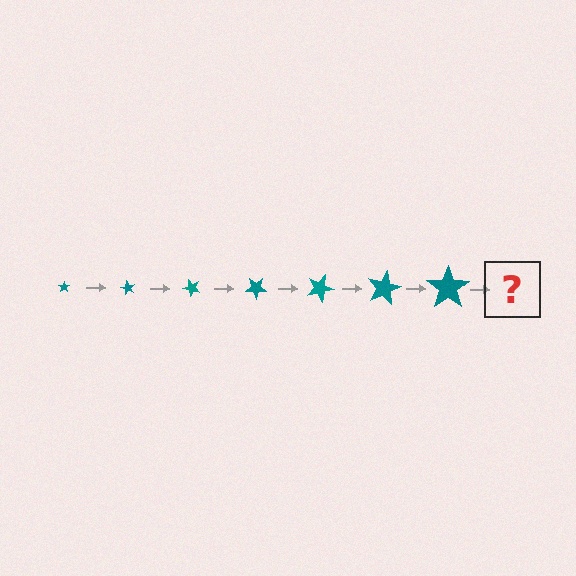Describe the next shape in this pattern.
It should be a star, larger than the previous one and rotated 420 degrees from the start.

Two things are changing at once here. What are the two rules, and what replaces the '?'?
The two rules are that the star grows larger each step and it rotates 60 degrees each step. The '?' should be a star, larger than the previous one and rotated 420 degrees from the start.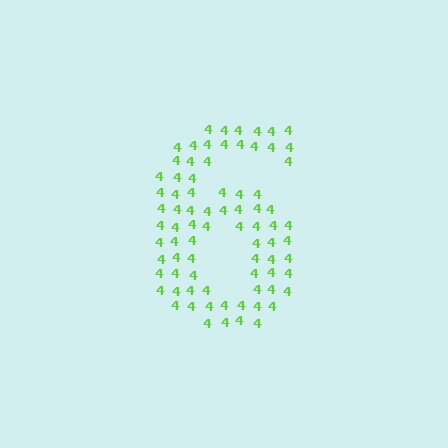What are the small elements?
The small elements are digit 4's.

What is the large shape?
The large shape is the digit 6.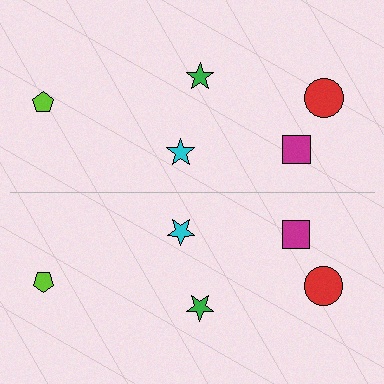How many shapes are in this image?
There are 10 shapes in this image.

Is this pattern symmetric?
Yes, this pattern has bilateral (reflection) symmetry.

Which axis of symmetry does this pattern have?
The pattern has a horizontal axis of symmetry running through the center of the image.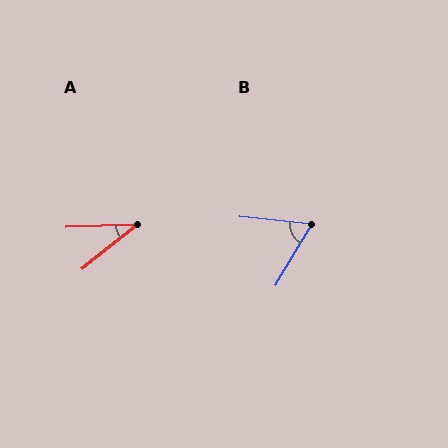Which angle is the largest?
B, at approximately 66 degrees.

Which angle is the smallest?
A, at approximately 36 degrees.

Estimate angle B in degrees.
Approximately 66 degrees.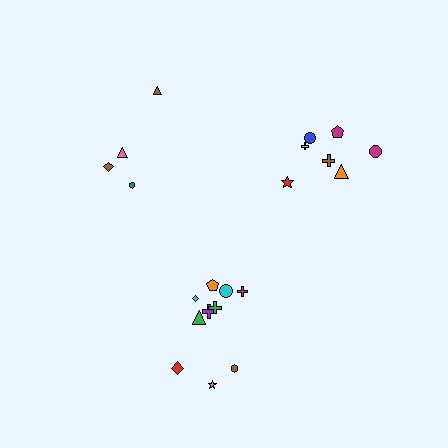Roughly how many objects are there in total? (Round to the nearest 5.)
Roughly 20 objects in total.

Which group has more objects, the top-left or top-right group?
The top-right group.